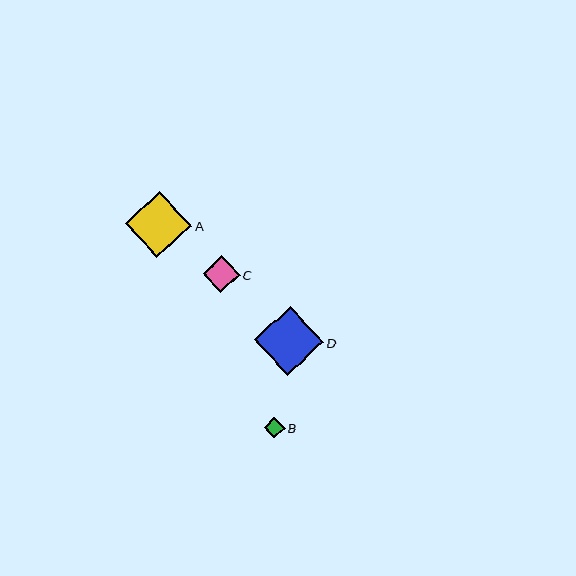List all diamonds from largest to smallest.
From largest to smallest: D, A, C, B.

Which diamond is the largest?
Diamond D is the largest with a size of approximately 69 pixels.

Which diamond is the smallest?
Diamond B is the smallest with a size of approximately 20 pixels.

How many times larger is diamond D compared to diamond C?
Diamond D is approximately 1.9 times the size of diamond C.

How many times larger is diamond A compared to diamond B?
Diamond A is approximately 3.3 times the size of diamond B.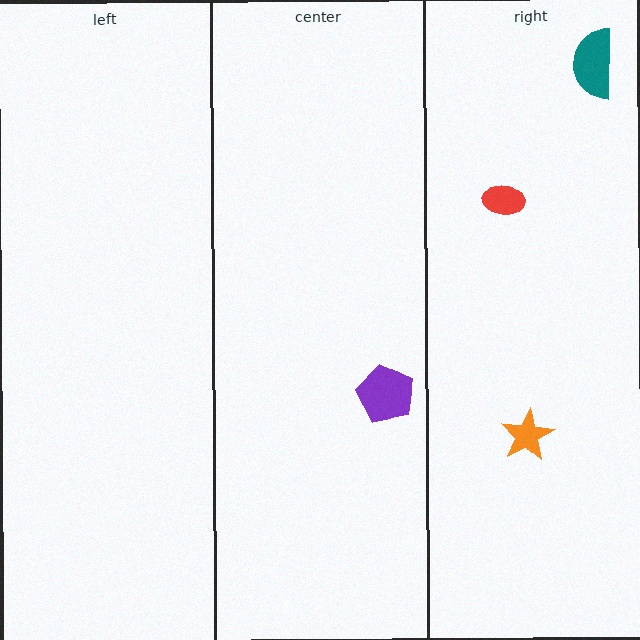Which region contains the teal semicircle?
The right region.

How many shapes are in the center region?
1.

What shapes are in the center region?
The purple pentagon.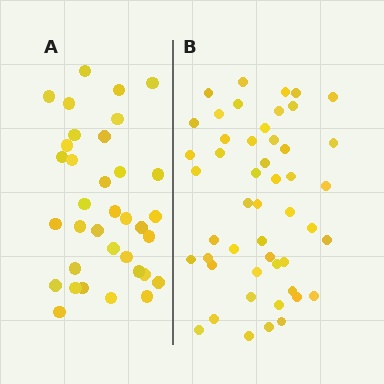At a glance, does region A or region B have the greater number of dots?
Region B (the right region) has more dots.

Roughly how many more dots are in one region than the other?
Region B has approximately 15 more dots than region A.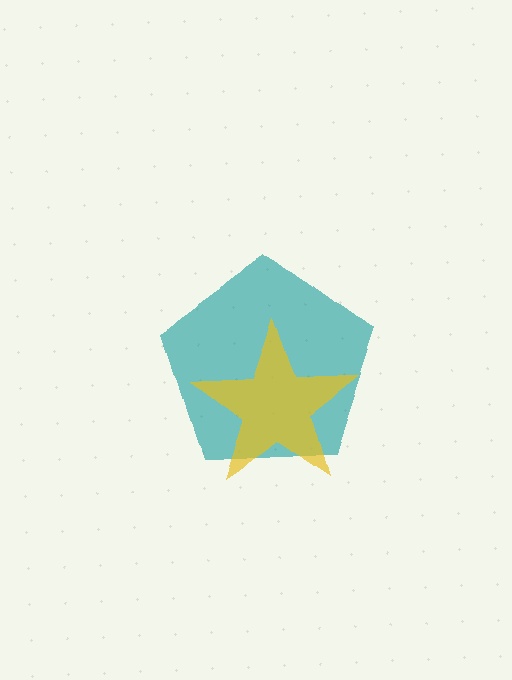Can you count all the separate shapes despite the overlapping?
Yes, there are 2 separate shapes.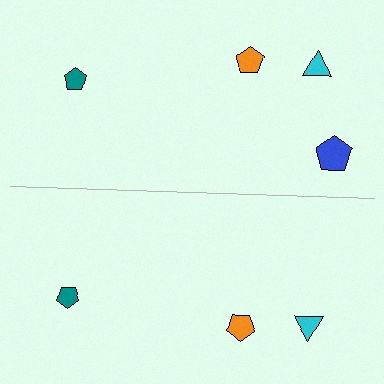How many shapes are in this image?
There are 7 shapes in this image.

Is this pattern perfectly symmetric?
No, the pattern is not perfectly symmetric. A blue pentagon is missing from the bottom side.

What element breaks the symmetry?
A blue pentagon is missing from the bottom side.